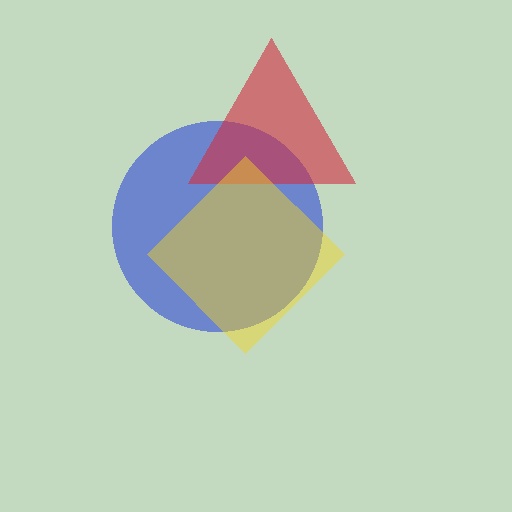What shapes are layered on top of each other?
The layered shapes are: a blue circle, a red triangle, a yellow diamond.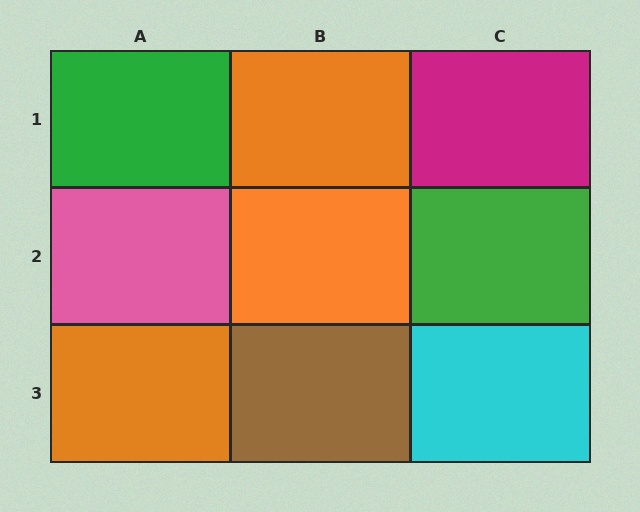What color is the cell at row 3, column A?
Orange.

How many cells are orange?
3 cells are orange.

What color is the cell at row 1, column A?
Green.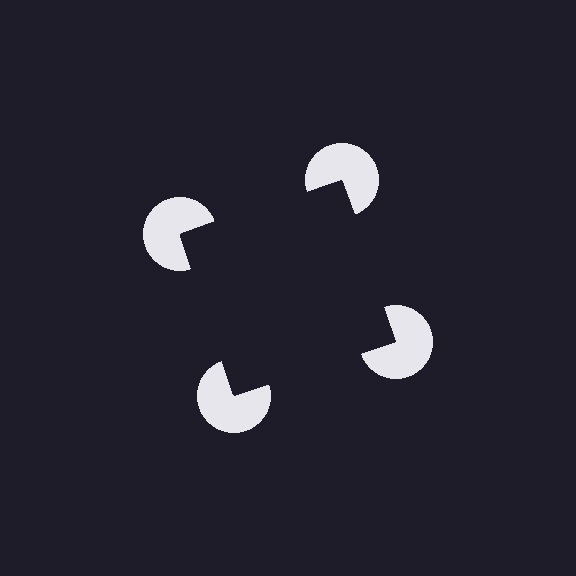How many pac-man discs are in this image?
There are 4 — one at each vertex of the illusory square.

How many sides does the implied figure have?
4 sides.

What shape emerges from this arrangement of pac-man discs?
An illusory square — its edges are inferred from the aligned wedge cuts in the pac-man discs, not physically drawn.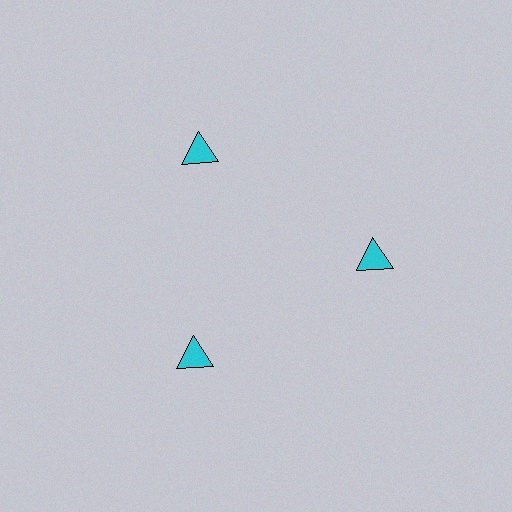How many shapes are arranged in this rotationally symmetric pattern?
There are 3 shapes, arranged in 3 groups of 1.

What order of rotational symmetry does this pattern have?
This pattern has 3-fold rotational symmetry.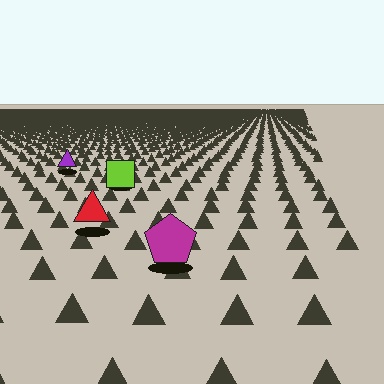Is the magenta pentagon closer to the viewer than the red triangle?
Yes. The magenta pentagon is closer — you can tell from the texture gradient: the ground texture is coarser near it.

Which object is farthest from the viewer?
The purple triangle is farthest from the viewer. It appears smaller and the ground texture around it is denser.